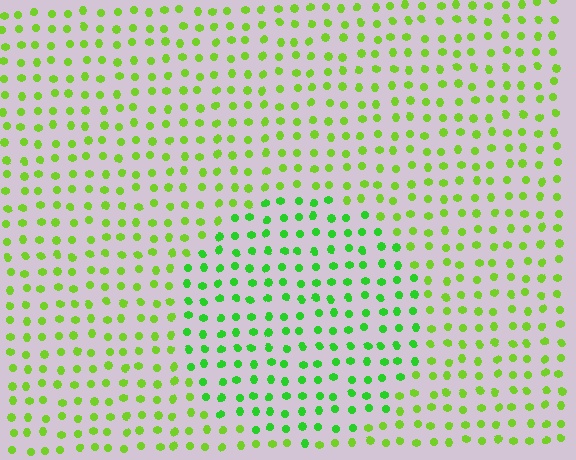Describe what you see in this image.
The image is filled with small lime elements in a uniform arrangement. A circle-shaped region is visible where the elements are tinted to a slightly different hue, forming a subtle color boundary.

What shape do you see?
I see a circle.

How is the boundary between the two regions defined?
The boundary is defined purely by a slight shift in hue (about 27 degrees). Spacing, size, and orientation are identical on both sides.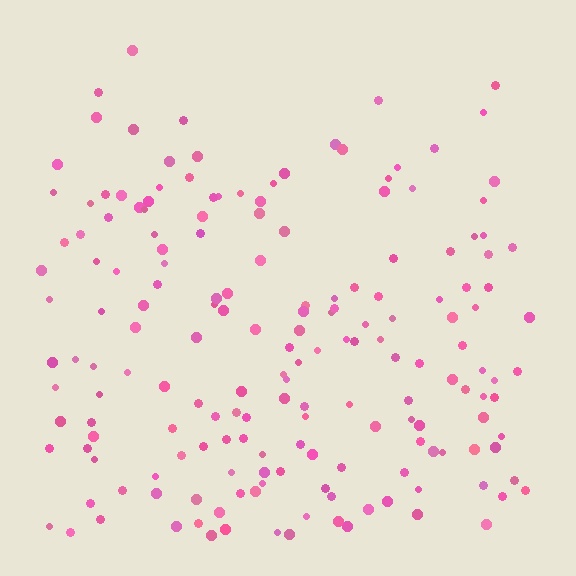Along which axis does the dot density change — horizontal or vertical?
Vertical.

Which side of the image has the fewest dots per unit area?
The top.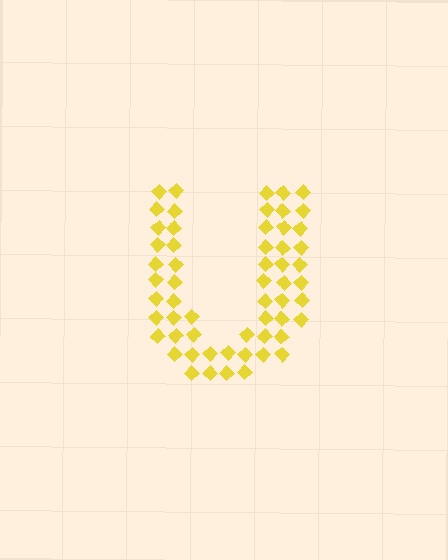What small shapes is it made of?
It is made of small diamonds.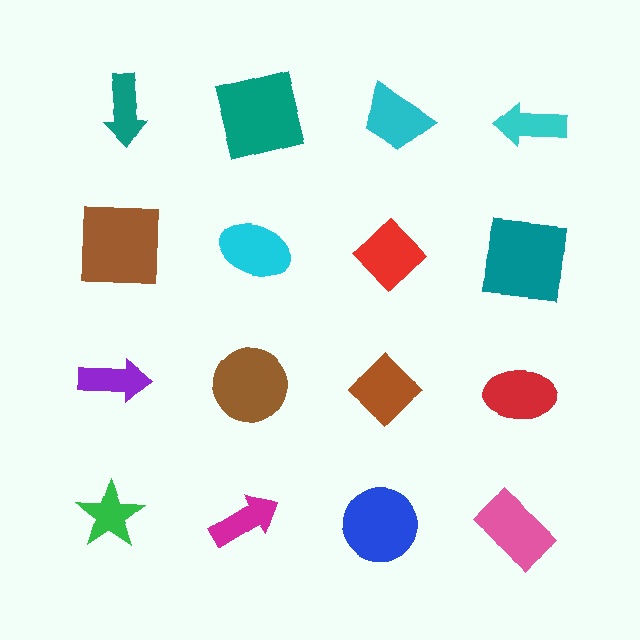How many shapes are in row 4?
4 shapes.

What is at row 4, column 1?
A green star.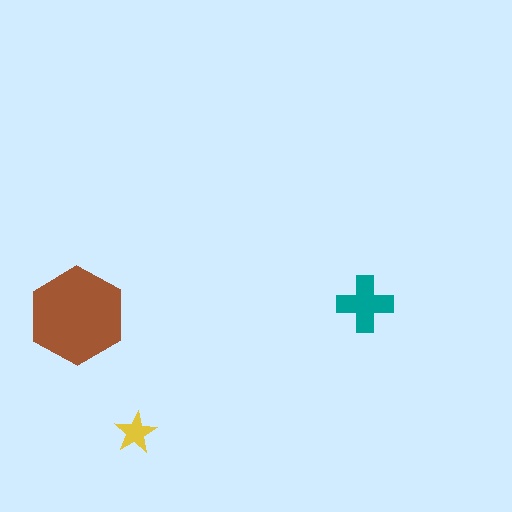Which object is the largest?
The brown hexagon.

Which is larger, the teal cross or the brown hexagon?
The brown hexagon.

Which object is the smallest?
The yellow star.